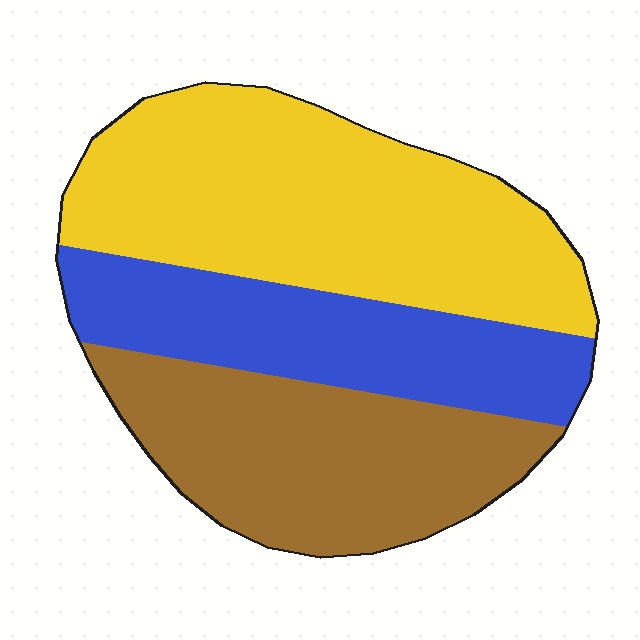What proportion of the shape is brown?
Brown covers roughly 30% of the shape.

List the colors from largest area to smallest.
From largest to smallest: yellow, brown, blue.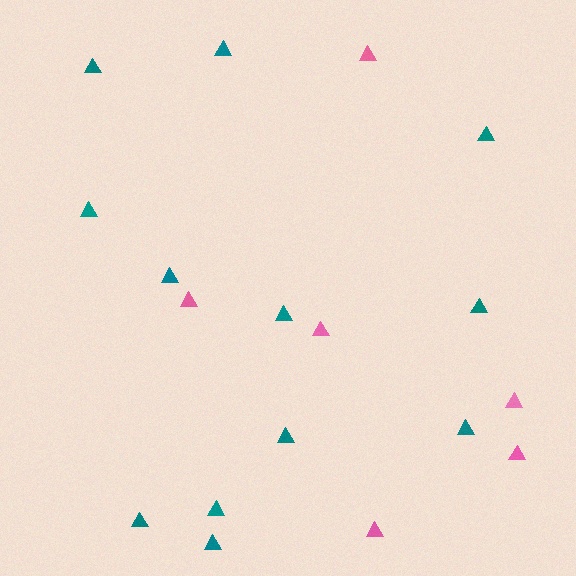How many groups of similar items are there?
There are 2 groups: one group of pink triangles (6) and one group of teal triangles (12).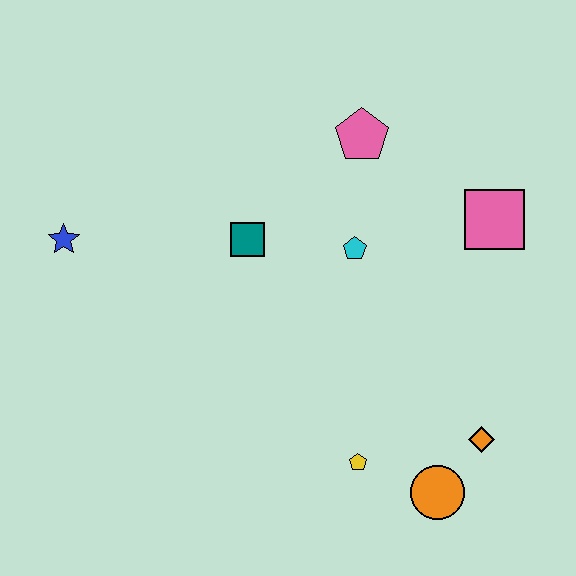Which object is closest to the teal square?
The cyan pentagon is closest to the teal square.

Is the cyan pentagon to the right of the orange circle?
No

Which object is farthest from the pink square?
The blue star is farthest from the pink square.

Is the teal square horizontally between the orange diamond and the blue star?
Yes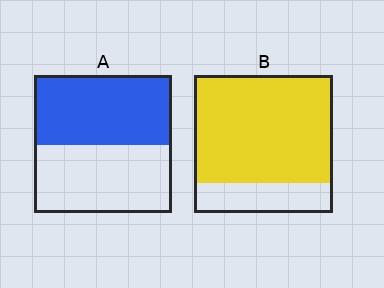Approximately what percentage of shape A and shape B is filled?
A is approximately 50% and B is approximately 80%.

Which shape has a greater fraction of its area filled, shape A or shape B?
Shape B.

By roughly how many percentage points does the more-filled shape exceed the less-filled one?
By roughly 30 percentage points (B over A).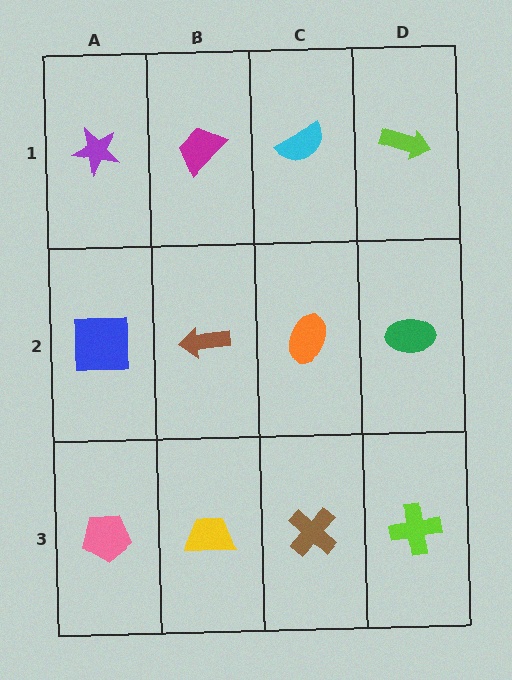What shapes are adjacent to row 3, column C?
An orange ellipse (row 2, column C), a yellow trapezoid (row 3, column B), a lime cross (row 3, column D).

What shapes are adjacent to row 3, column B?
A brown arrow (row 2, column B), a pink pentagon (row 3, column A), a brown cross (row 3, column C).